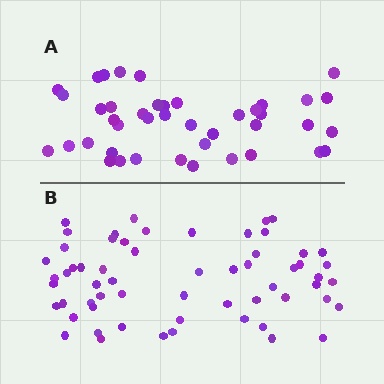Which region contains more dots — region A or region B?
Region B (the bottom region) has more dots.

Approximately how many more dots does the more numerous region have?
Region B has approximately 20 more dots than region A.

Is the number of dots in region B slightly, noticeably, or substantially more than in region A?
Region B has noticeably more, but not dramatically so. The ratio is roughly 1.4 to 1.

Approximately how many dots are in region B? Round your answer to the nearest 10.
About 60 dots.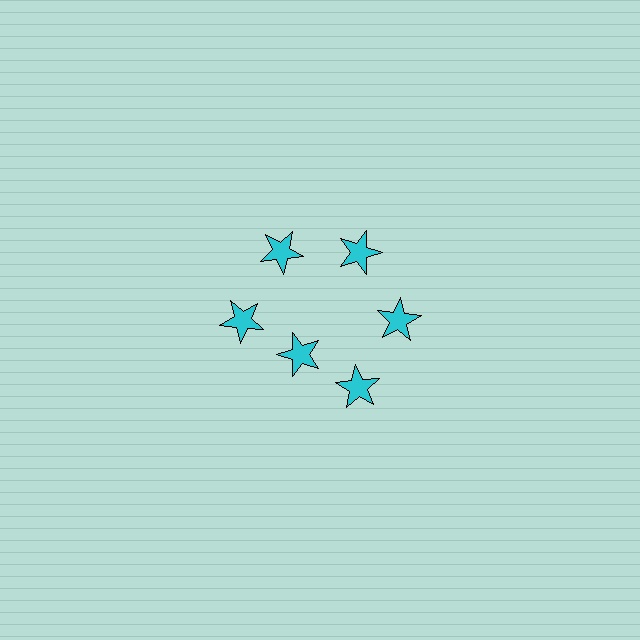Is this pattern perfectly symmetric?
No. The 6 cyan stars are arranged in a ring, but one element near the 7 o'clock position is pulled inward toward the center, breaking the 6-fold rotational symmetry.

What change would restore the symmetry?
The symmetry would be restored by moving it outward, back onto the ring so that all 6 stars sit at equal angles and equal distance from the center.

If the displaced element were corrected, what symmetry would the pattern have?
It would have 6-fold rotational symmetry — the pattern would map onto itself every 60 degrees.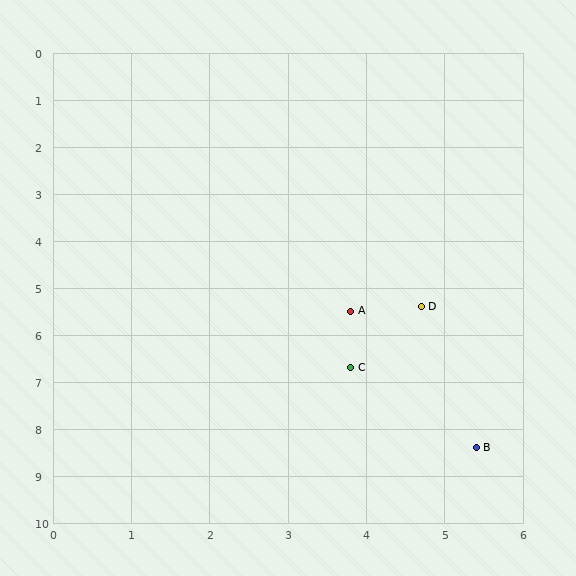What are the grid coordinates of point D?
Point D is at approximately (4.7, 5.4).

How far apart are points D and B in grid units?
Points D and B are about 3.1 grid units apart.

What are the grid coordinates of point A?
Point A is at approximately (3.8, 5.5).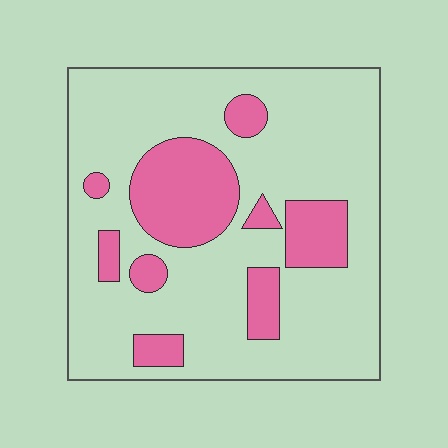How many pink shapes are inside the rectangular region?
9.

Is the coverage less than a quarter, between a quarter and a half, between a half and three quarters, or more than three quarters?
Less than a quarter.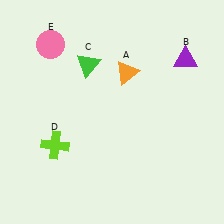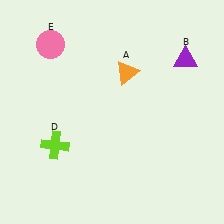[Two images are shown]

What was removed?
The green triangle (C) was removed in Image 2.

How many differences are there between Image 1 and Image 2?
There is 1 difference between the two images.